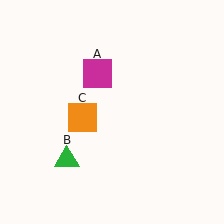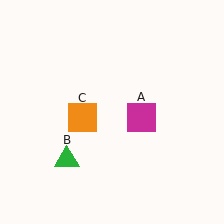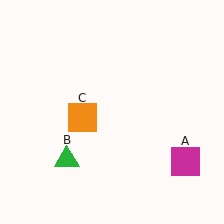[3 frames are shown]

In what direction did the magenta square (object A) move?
The magenta square (object A) moved down and to the right.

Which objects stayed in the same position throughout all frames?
Green triangle (object B) and orange square (object C) remained stationary.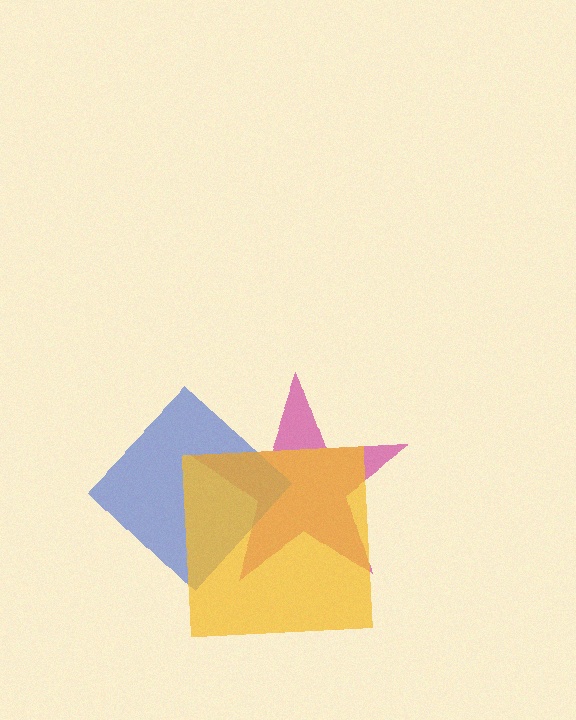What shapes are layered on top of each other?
The layered shapes are: a magenta star, a blue diamond, a yellow square.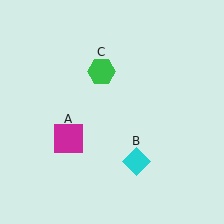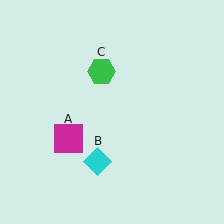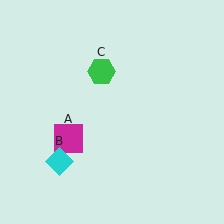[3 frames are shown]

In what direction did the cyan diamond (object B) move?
The cyan diamond (object B) moved left.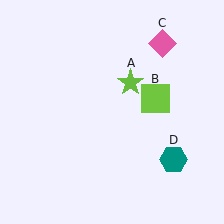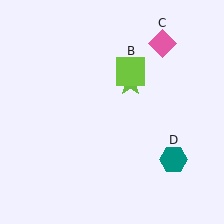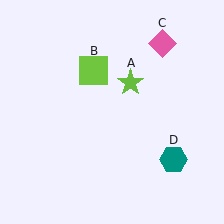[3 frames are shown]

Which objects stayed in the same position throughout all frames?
Lime star (object A) and pink diamond (object C) and teal hexagon (object D) remained stationary.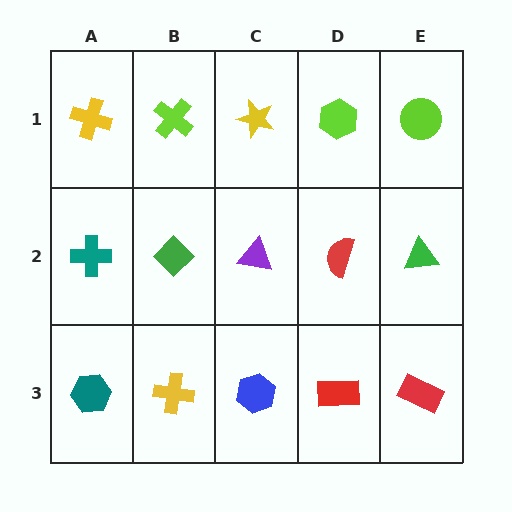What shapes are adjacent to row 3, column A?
A teal cross (row 2, column A), a yellow cross (row 3, column B).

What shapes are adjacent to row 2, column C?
A yellow star (row 1, column C), a blue hexagon (row 3, column C), a green diamond (row 2, column B), a red semicircle (row 2, column D).